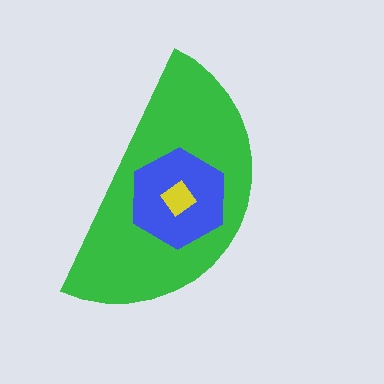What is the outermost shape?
The green semicircle.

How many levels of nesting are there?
3.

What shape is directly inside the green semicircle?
The blue hexagon.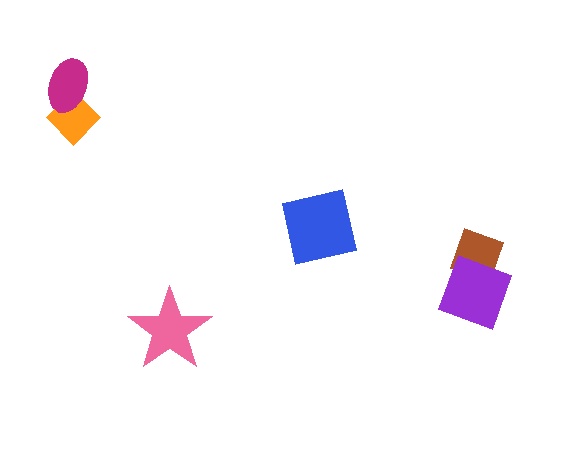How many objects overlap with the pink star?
0 objects overlap with the pink star.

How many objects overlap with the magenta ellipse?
1 object overlaps with the magenta ellipse.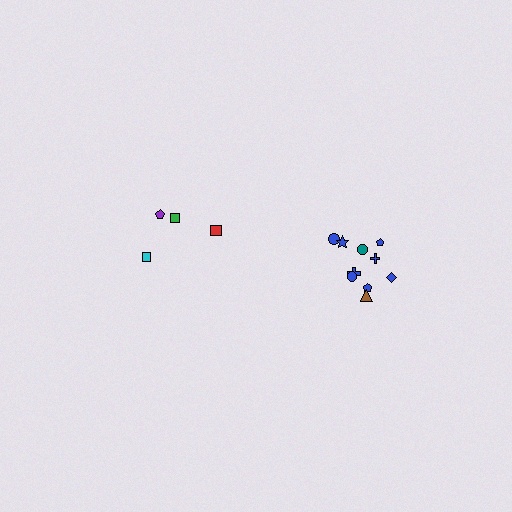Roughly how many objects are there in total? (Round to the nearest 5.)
Roughly 15 objects in total.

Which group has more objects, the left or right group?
The right group.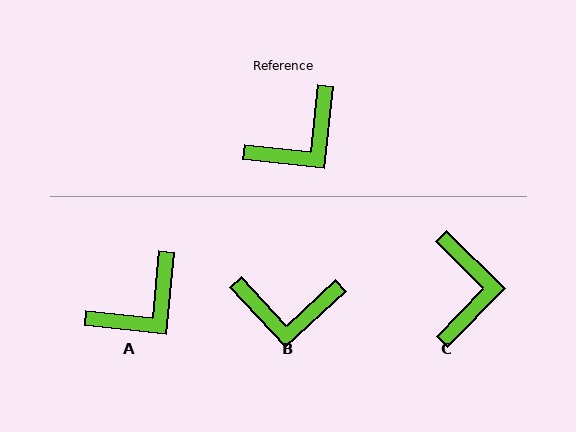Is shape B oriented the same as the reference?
No, it is off by about 41 degrees.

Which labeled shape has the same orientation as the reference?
A.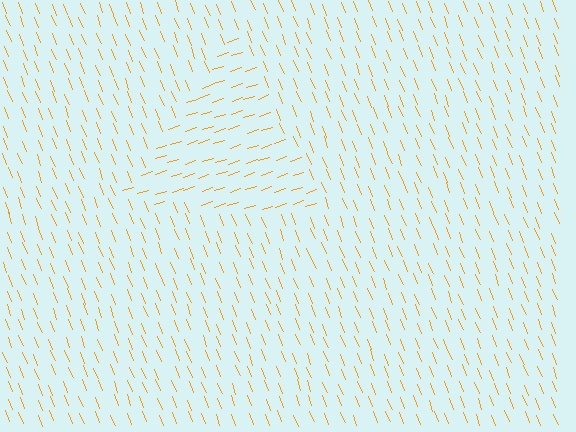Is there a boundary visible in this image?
Yes, there is a texture boundary formed by a change in line orientation.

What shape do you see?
I see a triangle.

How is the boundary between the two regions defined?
The boundary is defined purely by a change in line orientation (approximately 87 degrees difference). All lines are the same color and thickness.